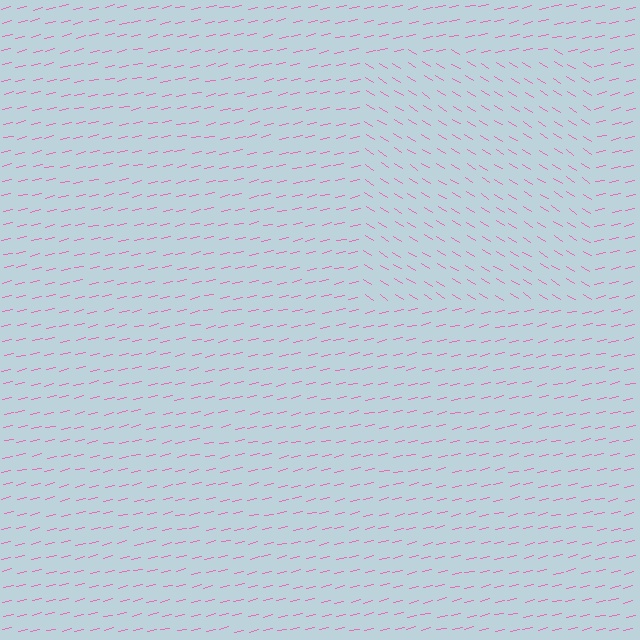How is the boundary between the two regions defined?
The boundary is defined purely by a change in line orientation (approximately 45 degrees difference). All lines are the same color and thickness.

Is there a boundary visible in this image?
Yes, there is a texture boundary formed by a change in line orientation.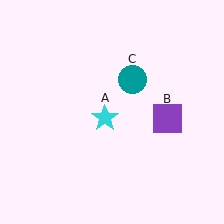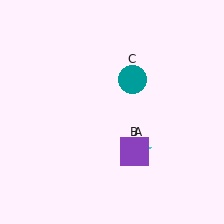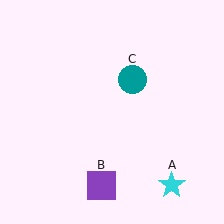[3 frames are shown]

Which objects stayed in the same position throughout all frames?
Teal circle (object C) remained stationary.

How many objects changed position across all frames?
2 objects changed position: cyan star (object A), purple square (object B).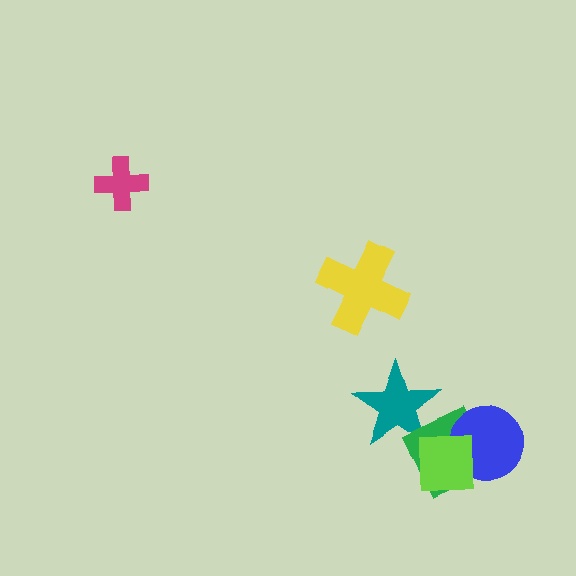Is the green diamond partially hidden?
Yes, it is partially covered by another shape.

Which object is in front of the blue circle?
The lime square is in front of the blue circle.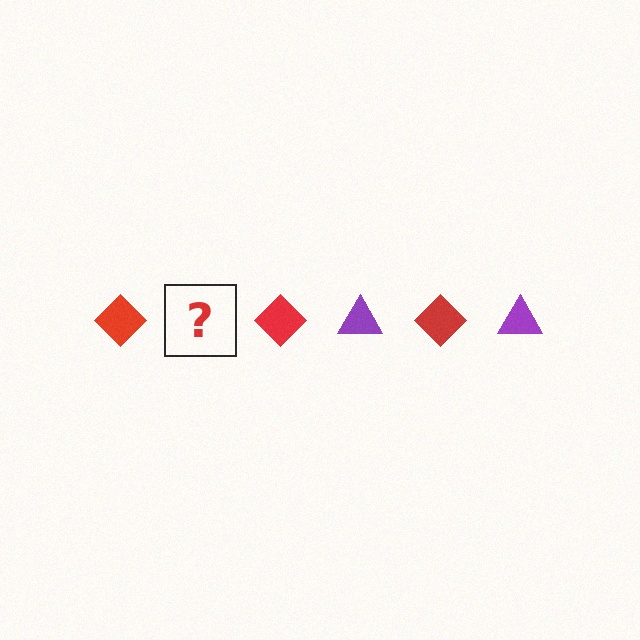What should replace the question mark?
The question mark should be replaced with a purple triangle.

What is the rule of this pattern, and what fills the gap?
The rule is that the pattern alternates between red diamond and purple triangle. The gap should be filled with a purple triangle.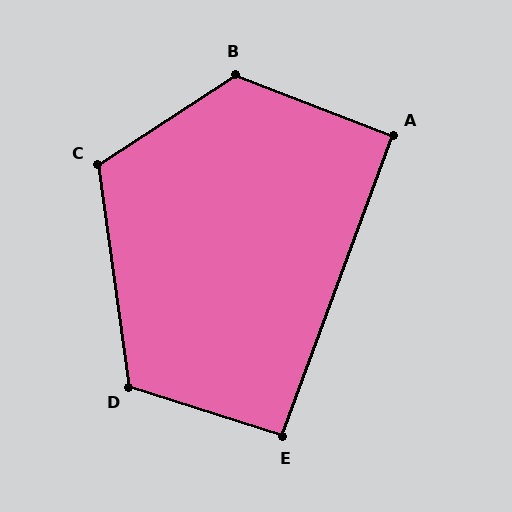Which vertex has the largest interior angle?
B, at approximately 126 degrees.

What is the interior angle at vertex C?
Approximately 115 degrees (obtuse).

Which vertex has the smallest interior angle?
A, at approximately 91 degrees.